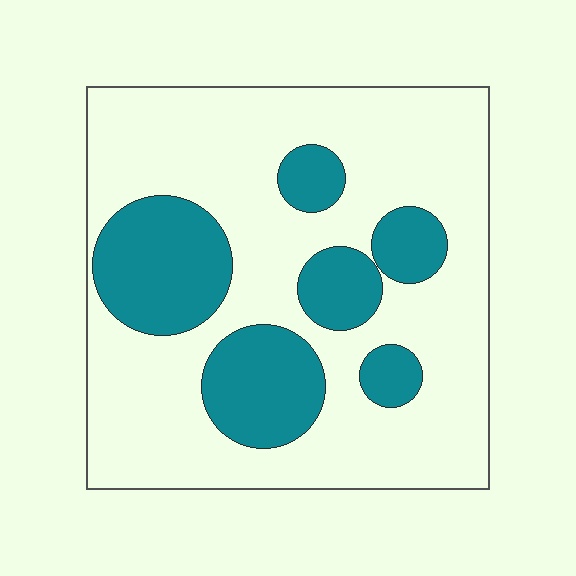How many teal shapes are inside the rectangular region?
6.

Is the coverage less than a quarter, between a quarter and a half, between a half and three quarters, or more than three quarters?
Between a quarter and a half.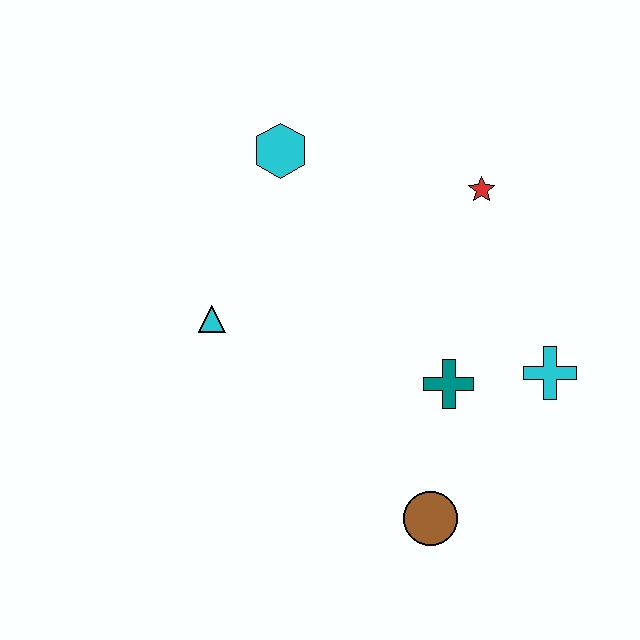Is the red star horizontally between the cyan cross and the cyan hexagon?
Yes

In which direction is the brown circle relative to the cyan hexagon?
The brown circle is below the cyan hexagon.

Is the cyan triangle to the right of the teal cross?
No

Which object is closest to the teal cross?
The cyan cross is closest to the teal cross.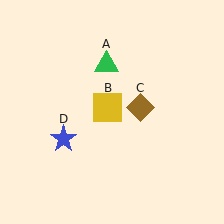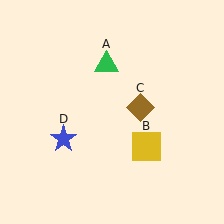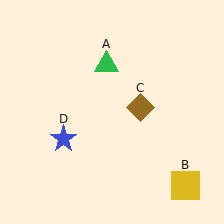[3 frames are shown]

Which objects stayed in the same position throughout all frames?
Green triangle (object A) and brown diamond (object C) and blue star (object D) remained stationary.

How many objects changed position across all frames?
1 object changed position: yellow square (object B).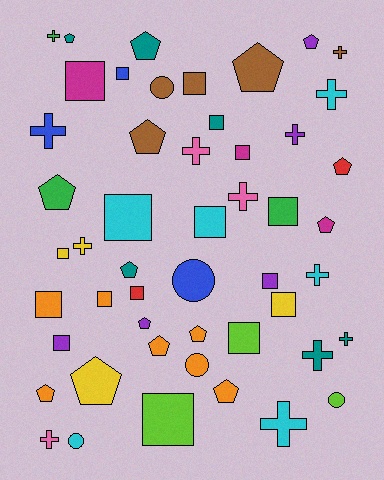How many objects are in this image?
There are 50 objects.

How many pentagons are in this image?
There are 15 pentagons.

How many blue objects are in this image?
There are 3 blue objects.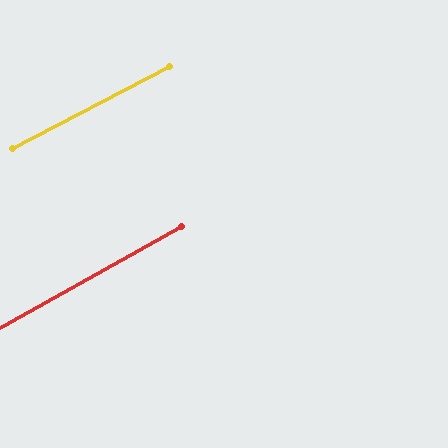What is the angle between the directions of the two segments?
Approximately 1 degree.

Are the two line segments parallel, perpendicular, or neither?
Parallel — their directions differ by only 1.5°.